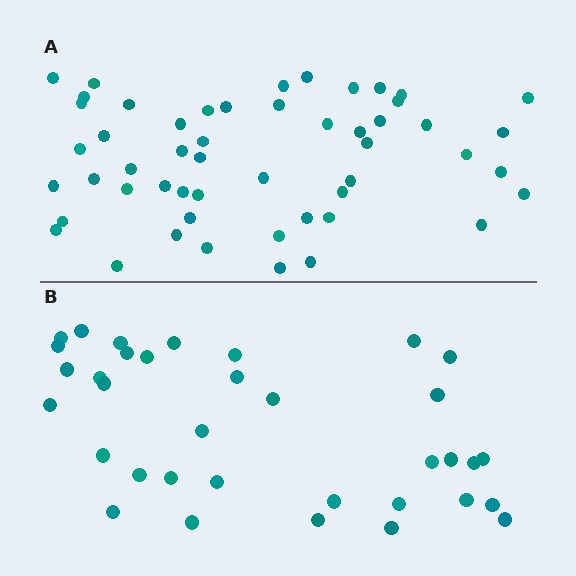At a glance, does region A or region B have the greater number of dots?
Region A (the top region) has more dots.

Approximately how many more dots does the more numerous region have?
Region A has approximately 15 more dots than region B.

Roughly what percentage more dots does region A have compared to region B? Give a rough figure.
About 50% more.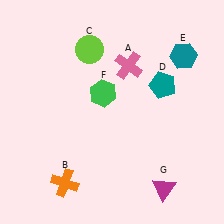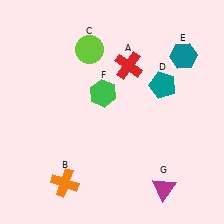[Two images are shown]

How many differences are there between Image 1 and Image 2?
There is 1 difference between the two images.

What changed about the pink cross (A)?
In Image 1, A is pink. In Image 2, it changed to red.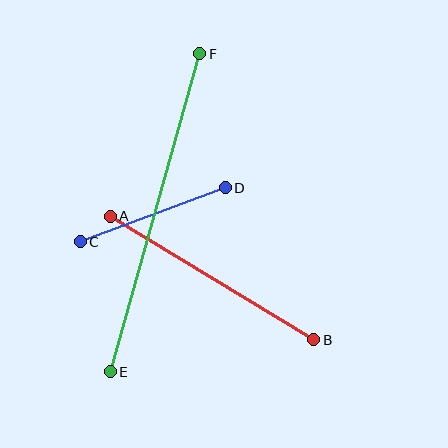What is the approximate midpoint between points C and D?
The midpoint is at approximately (153, 215) pixels.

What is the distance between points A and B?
The distance is approximately 238 pixels.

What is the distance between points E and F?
The distance is approximately 330 pixels.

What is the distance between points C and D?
The distance is approximately 155 pixels.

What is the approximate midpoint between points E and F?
The midpoint is at approximately (155, 213) pixels.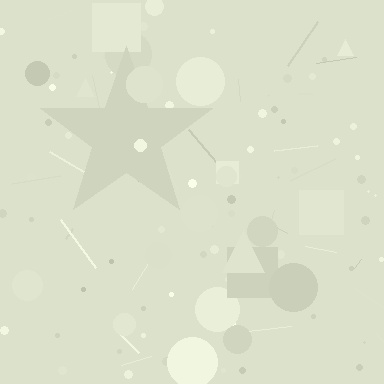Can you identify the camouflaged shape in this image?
The camouflaged shape is a star.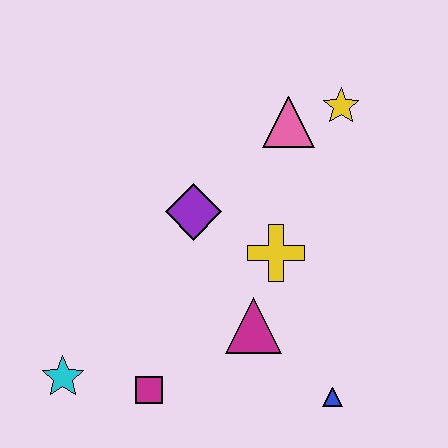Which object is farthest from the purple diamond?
The blue triangle is farthest from the purple diamond.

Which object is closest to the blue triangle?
The magenta triangle is closest to the blue triangle.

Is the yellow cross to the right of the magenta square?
Yes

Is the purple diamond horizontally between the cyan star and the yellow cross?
Yes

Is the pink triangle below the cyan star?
No